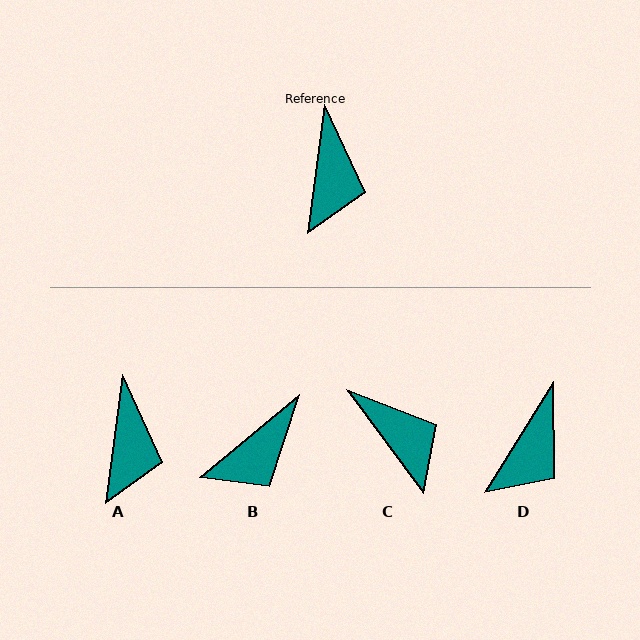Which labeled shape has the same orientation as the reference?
A.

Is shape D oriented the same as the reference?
No, it is off by about 24 degrees.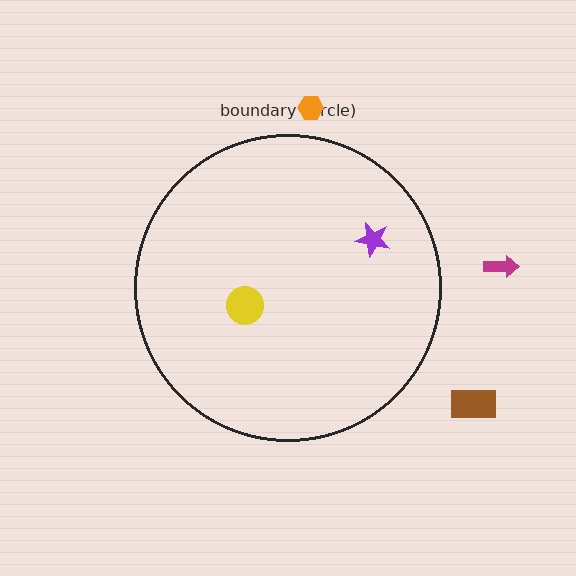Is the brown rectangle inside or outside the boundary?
Outside.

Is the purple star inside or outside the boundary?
Inside.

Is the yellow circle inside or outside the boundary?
Inside.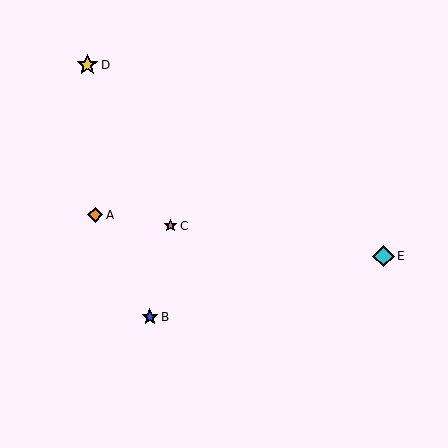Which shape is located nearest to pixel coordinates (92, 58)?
The yellow star (labeled D) at (87, 65) is nearest to that location.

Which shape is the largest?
The cyan diamond (labeled E) is the largest.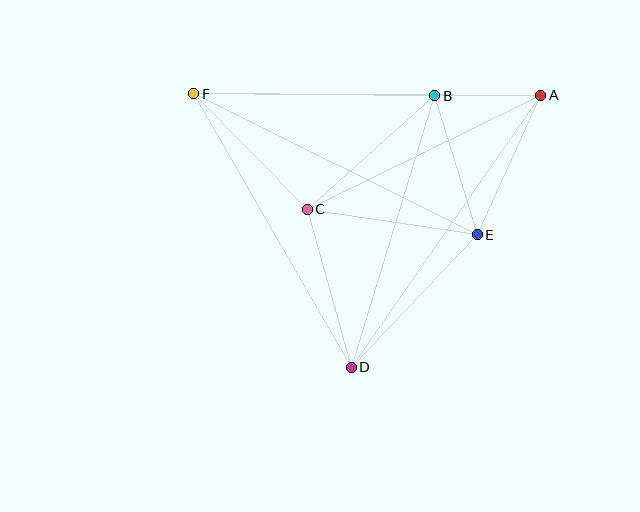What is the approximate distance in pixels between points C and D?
The distance between C and D is approximately 164 pixels.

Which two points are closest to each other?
Points A and B are closest to each other.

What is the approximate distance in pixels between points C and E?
The distance between C and E is approximately 172 pixels.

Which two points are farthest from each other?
Points A and F are farthest from each other.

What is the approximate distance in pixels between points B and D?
The distance between B and D is approximately 284 pixels.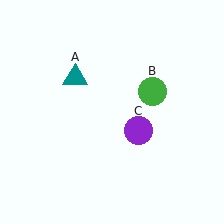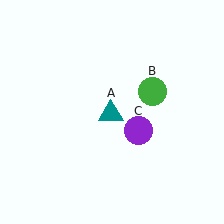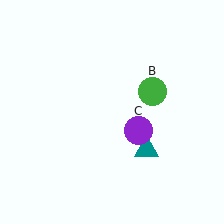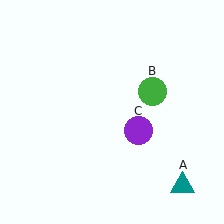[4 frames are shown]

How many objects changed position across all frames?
1 object changed position: teal triangle (object A).